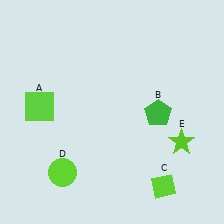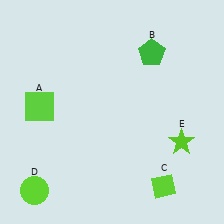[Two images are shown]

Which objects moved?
The objects that moved are: the green pentagon (B), the lime circle (D).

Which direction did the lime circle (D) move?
The lime circle (D) moved left.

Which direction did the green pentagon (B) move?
The green pentagon (B) moved up.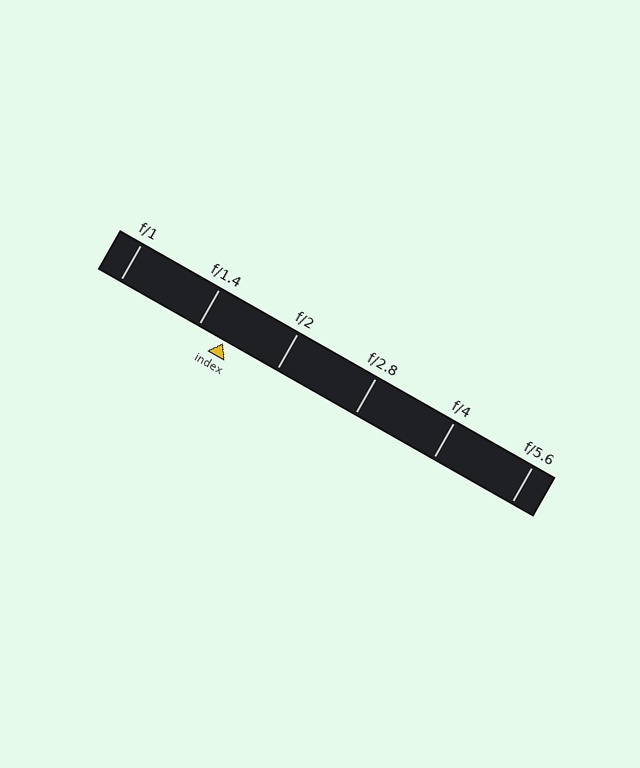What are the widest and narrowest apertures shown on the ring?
The widest aperture shown is f/1 and the narrowest is f/5.6.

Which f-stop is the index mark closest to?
The index mark is closest to f/1.4.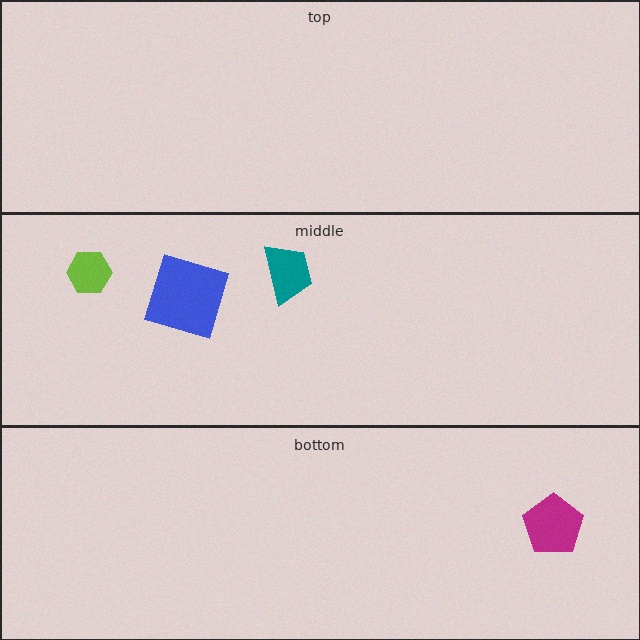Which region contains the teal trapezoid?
The middle region.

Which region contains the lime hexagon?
The middle region.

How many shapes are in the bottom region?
1.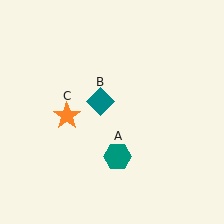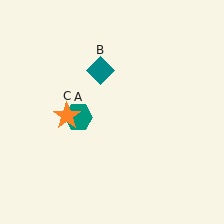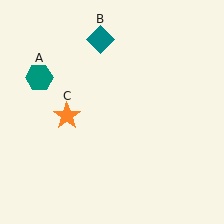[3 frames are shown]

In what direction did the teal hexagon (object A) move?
The teal hexagon (object A) moved up and to the left.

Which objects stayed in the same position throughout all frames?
Orange star (object C) remained stationary.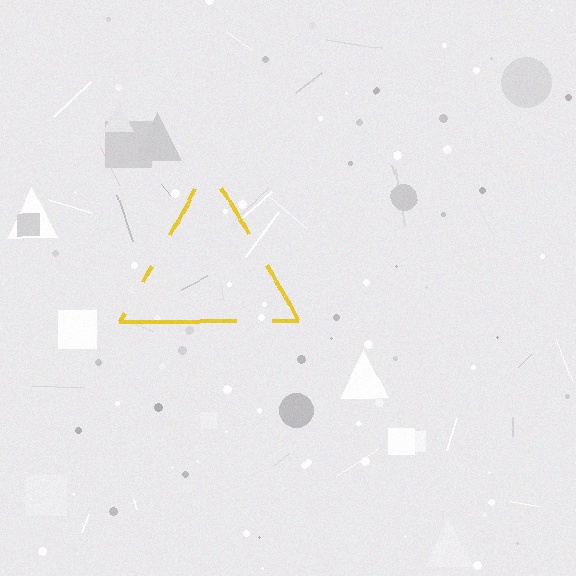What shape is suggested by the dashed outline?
The dashed outline suggests a triangle.